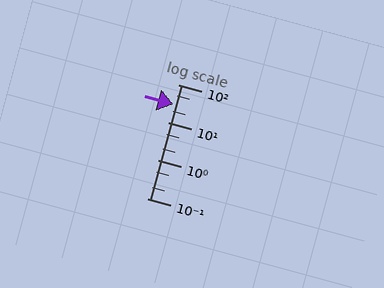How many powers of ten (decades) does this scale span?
The scale spans 3 decades, from 0.1 to 100.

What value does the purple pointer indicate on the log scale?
The pointer indicates approximately 30.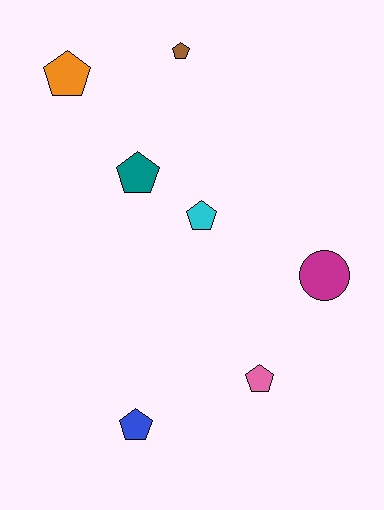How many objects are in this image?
There are 7 objects.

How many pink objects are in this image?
There is 1 pink object.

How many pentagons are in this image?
There are 6 pentagons.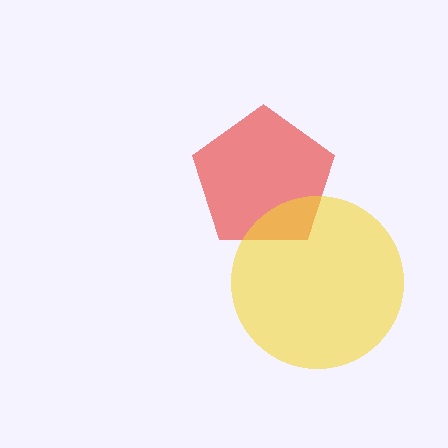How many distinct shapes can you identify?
There are 2 distinct shapes: a red pentagon, a yellow circle.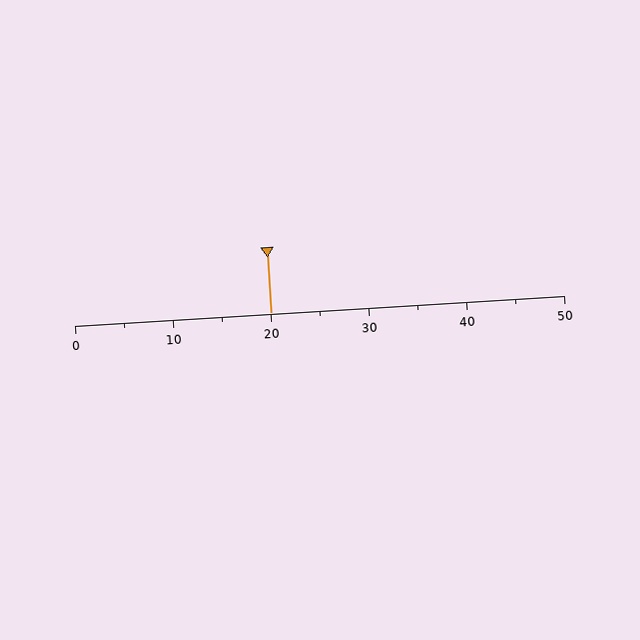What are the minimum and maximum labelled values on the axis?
The axis runs from 0 to 50.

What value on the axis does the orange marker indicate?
The marker indicates approximately 20.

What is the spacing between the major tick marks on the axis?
The major ticks are spaced 10 apart.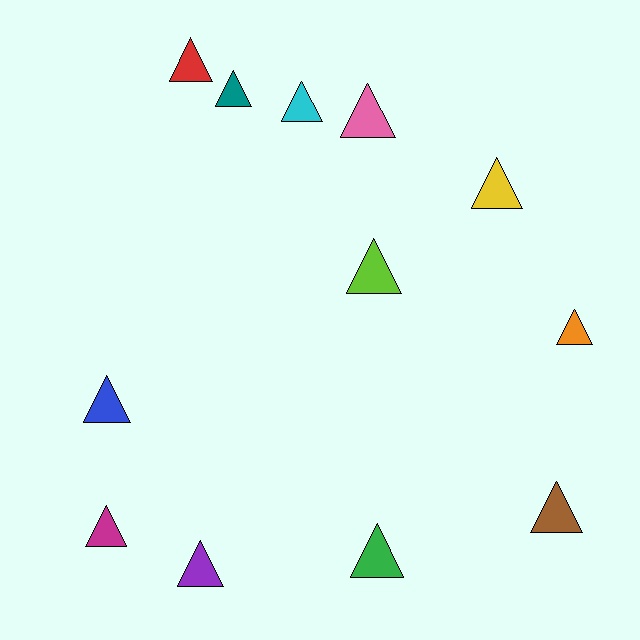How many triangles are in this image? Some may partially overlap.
There are 12 triangles.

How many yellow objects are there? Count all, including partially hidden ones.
There is 1 yellow object.